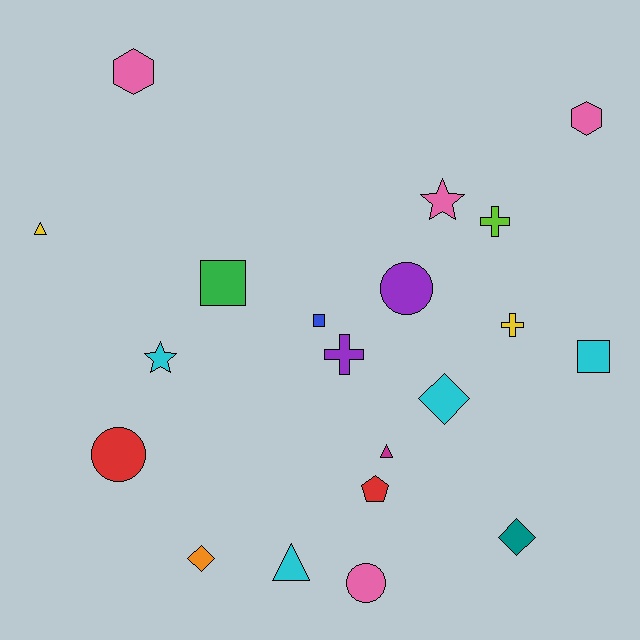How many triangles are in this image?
There are 3 triangles.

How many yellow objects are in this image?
There are 2 yellow objects.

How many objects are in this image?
There are 20 objects.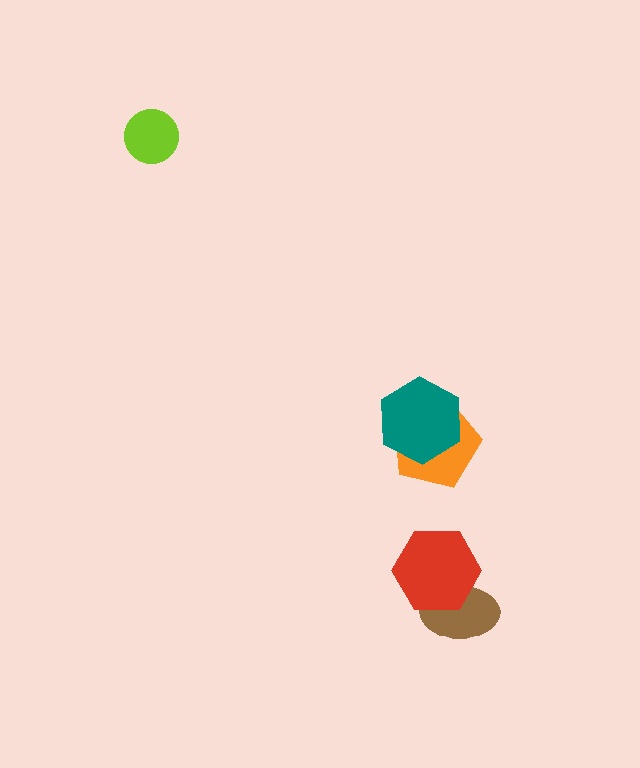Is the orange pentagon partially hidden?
Yes, it is partially covered by another shape.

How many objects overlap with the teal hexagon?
1 object overlaps with the teal hexagon.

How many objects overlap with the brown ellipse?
1 object overlaps with the brown ellipse.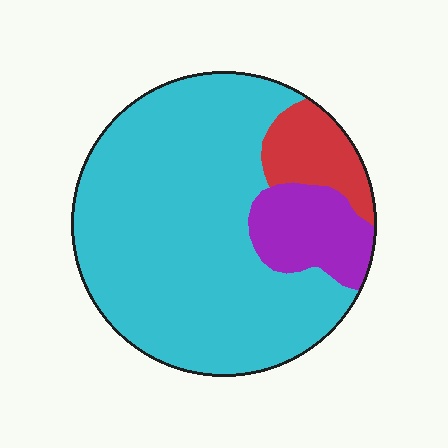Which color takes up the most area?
Cyan, at roughly 75%.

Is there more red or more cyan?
Cyan.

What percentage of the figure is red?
Red covers about 10% of the figure.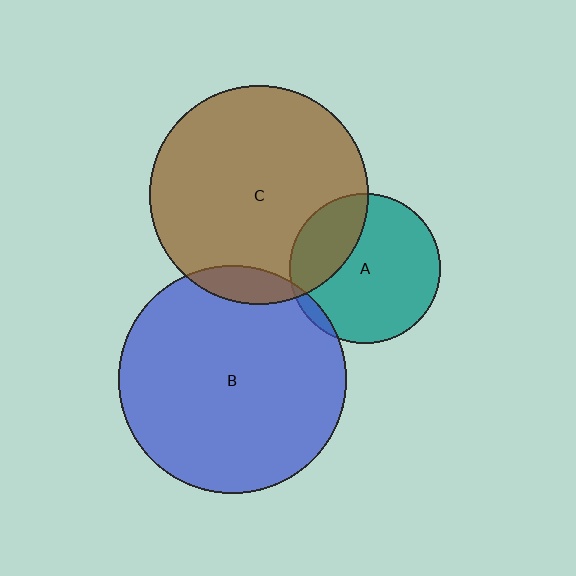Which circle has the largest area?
Circle B (blue).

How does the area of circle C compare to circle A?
Approximately 2.1 times.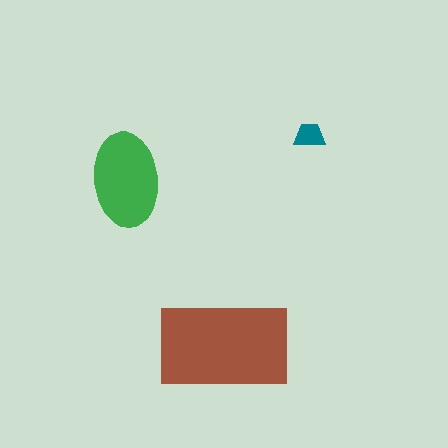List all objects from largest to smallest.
The brown rectangle, the green ellipse, the teal trapezoid.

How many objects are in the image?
There are 3 objects in the image.